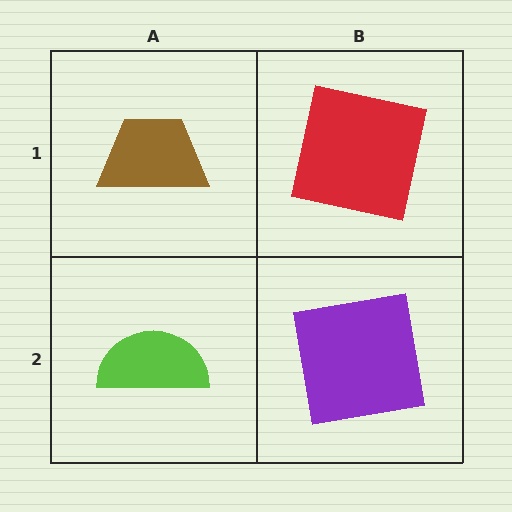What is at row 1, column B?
A red square.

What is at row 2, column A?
A lime semicircle.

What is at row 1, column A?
A brown trapezoid.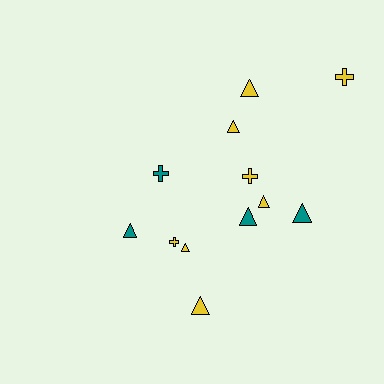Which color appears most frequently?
Yellow, with 8 objects.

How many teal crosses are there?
There is 1 teal cross.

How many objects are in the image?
There are 12 objects.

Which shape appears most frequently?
Triangle, with 8 objects.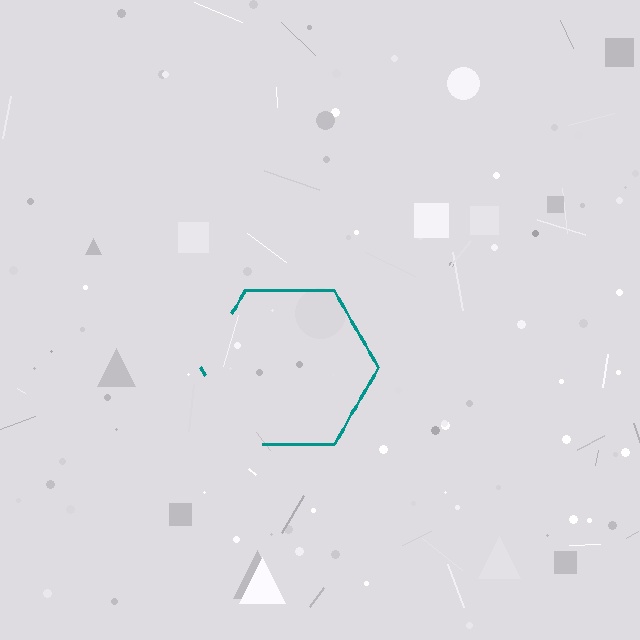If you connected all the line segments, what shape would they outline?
They would outline a hexagon.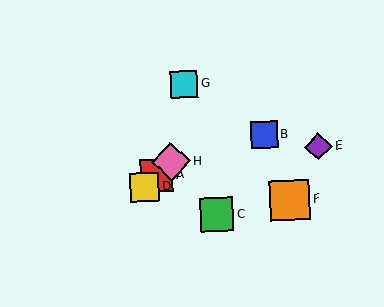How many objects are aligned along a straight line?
3 objects (A, D, H) are aligned along a straight line.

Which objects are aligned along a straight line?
Objects A, D, H are aligned along a straight line.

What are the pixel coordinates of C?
Object C is at (217, 215).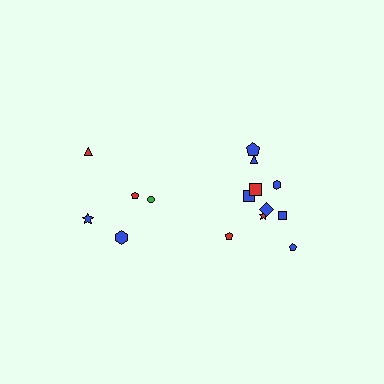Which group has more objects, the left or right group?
The right group.